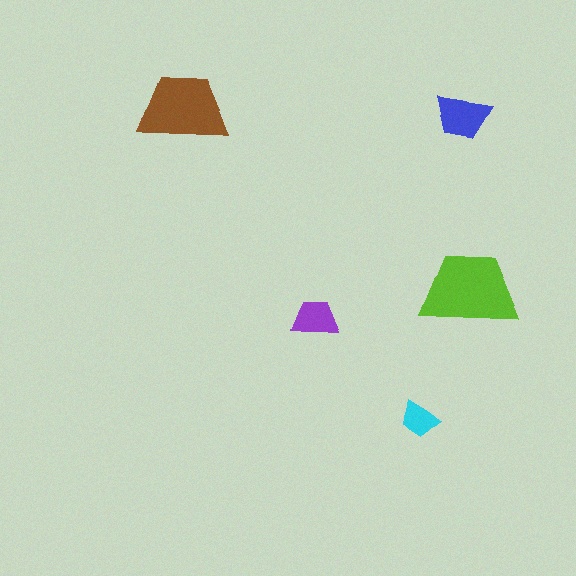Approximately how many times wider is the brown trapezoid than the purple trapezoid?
About 2 times wider.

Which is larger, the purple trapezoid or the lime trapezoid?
The lime one.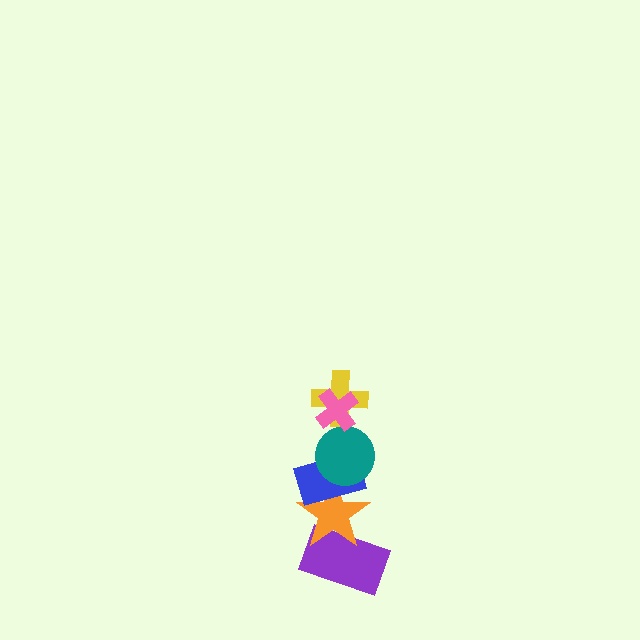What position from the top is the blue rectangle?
The blue rectangle is 4th from the top.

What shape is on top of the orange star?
The blue rectangle is on top of the orange star.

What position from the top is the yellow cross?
The yellow cross is 2nd from the top.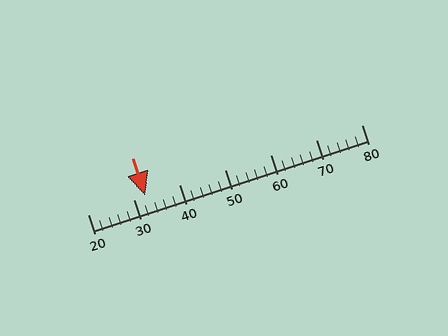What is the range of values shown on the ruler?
The ruler shows values from 20 to 80.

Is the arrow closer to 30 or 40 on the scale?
The arrow is closer to 30.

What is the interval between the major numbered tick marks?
The major tick marks are spaced 10 units apart.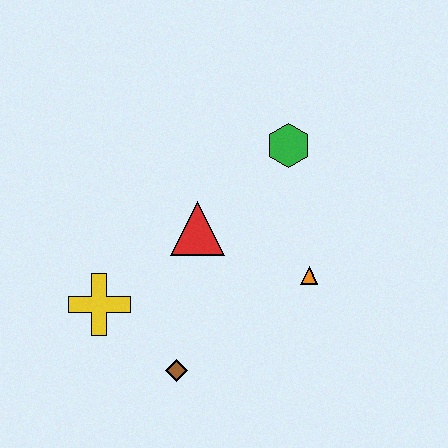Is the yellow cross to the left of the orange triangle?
Yes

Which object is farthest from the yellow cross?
The green hexagon is farthest from the yellow cross.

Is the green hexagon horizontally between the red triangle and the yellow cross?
No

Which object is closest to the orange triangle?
The red triangle is closest to the orange triangle.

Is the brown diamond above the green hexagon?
No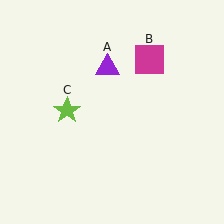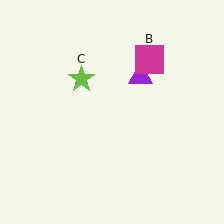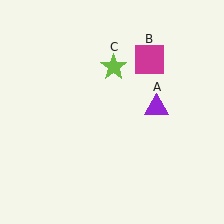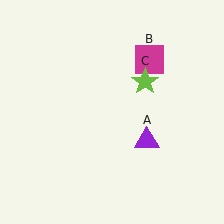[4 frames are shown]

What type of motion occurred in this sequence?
The purple triangle (object A), lime star (object C) rotated clockwise around the center of the scene.